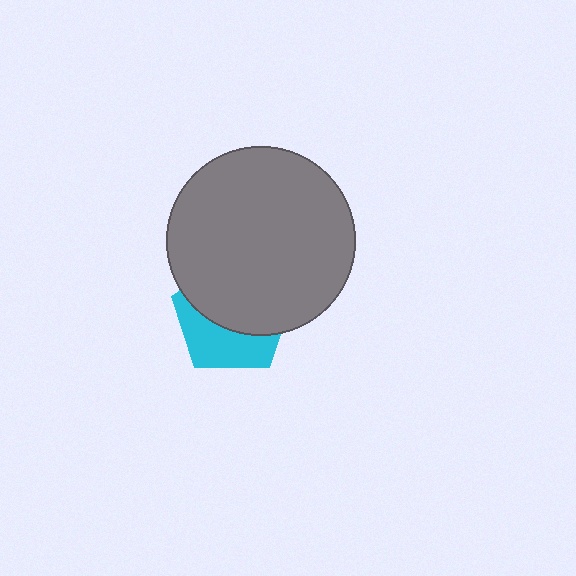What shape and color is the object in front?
The object in front is a gray circle.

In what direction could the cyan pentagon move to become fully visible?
The cyan pentagon could move down. That would shift it out from behind the gray circle entirely.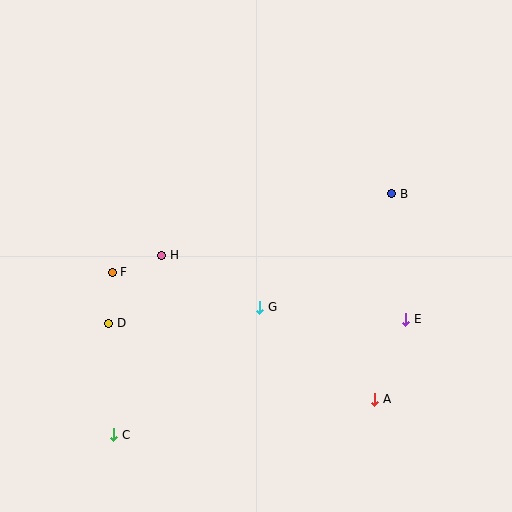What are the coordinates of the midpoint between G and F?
The midpoint between G and F is at (186, 290).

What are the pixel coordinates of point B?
Point B is at (392, 194).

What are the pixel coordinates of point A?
Point A is at (375, 399).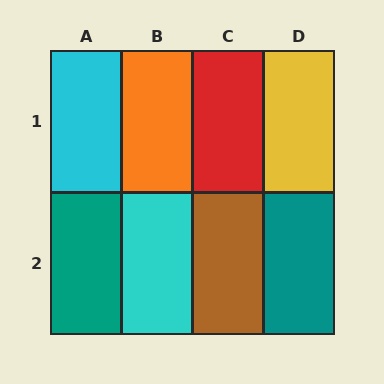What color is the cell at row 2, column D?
Teal.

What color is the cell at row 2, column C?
Brown.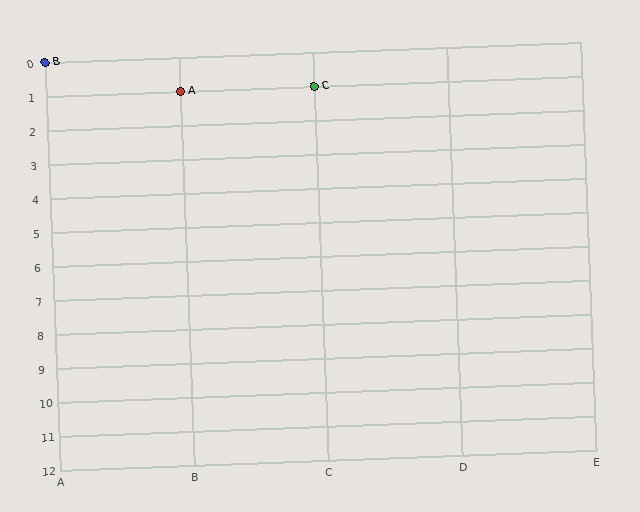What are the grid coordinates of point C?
Point C is at grid coordinates (C, 1).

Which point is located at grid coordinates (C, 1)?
Point C is at (C, 1).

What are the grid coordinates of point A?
Point A is at grid coordinates (B, 1).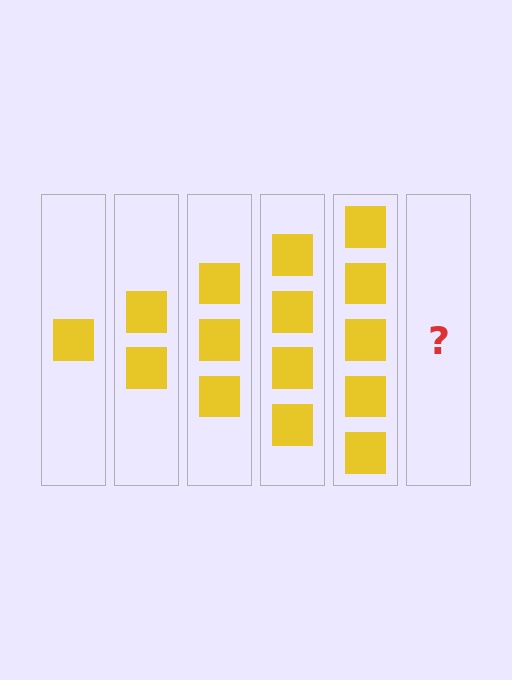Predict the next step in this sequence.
The next step is 6 squares.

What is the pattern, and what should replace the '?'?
The pattern is that each step adds one more square. The '?' should be 6 squares.